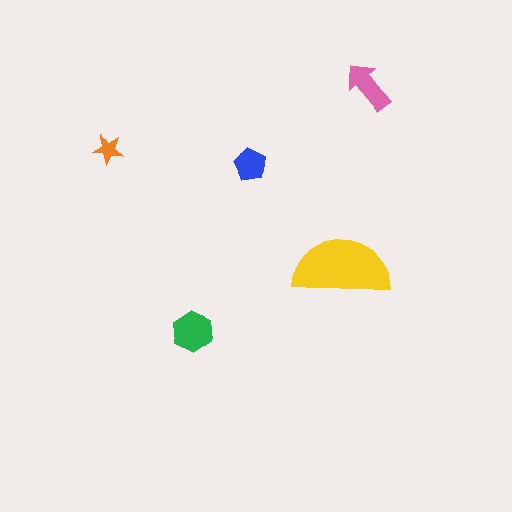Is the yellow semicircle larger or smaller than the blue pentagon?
Larger.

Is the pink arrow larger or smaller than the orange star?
Larger.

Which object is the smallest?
The orange star.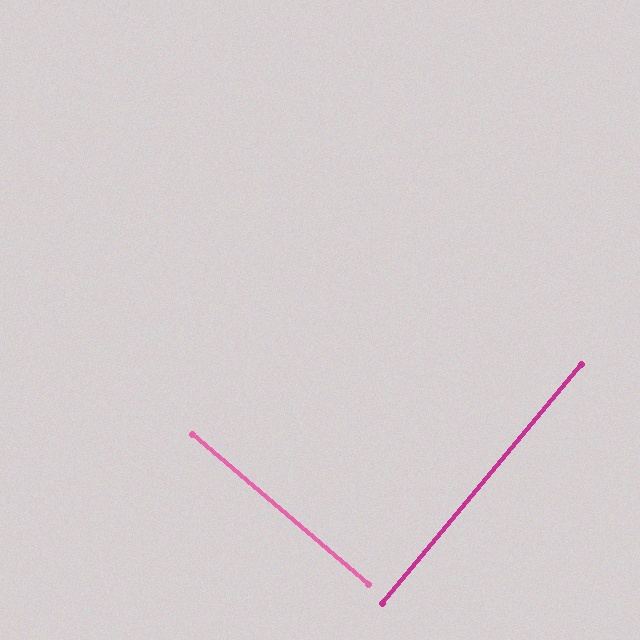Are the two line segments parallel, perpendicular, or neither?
Perpendicular — they meet at approximately 90°.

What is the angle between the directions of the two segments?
Approximately 90 degrees.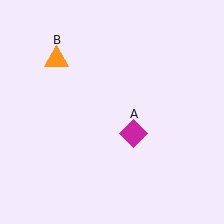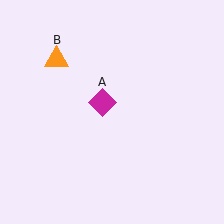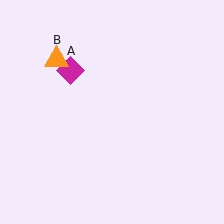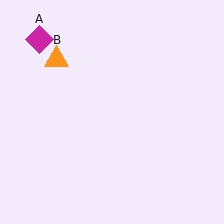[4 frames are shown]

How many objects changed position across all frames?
1 object changed position: magenta diamond (object A).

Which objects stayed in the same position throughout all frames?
Orange triangle (object B) remained stationary.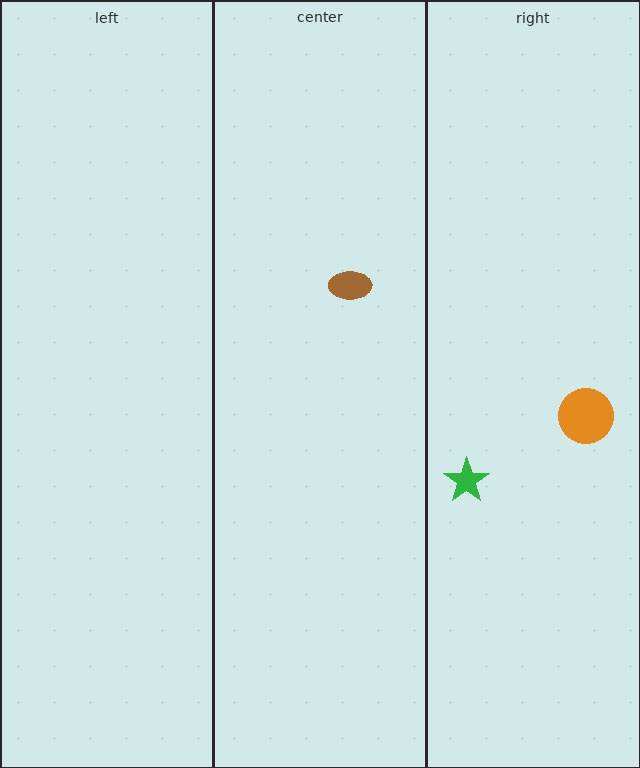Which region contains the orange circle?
The right region.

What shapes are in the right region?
The orange circle, the green star.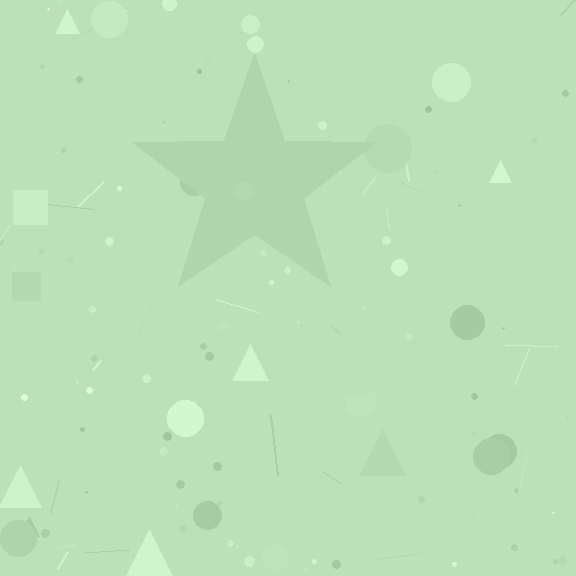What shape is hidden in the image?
A star is hidden in the image.